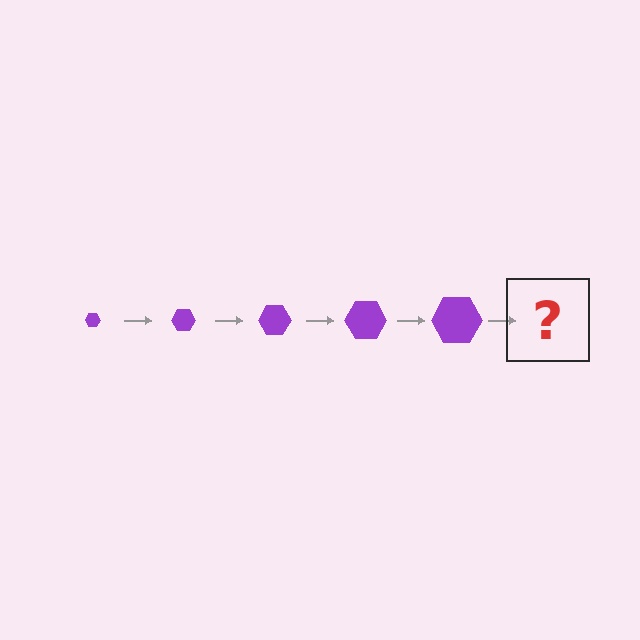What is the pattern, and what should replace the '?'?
The pattern is that the hexagon gets progressively larger each step. The '?' should be a purple hexagon, larger than the previous one.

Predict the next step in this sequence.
The next step is a purple hexagon, larger than the previous one.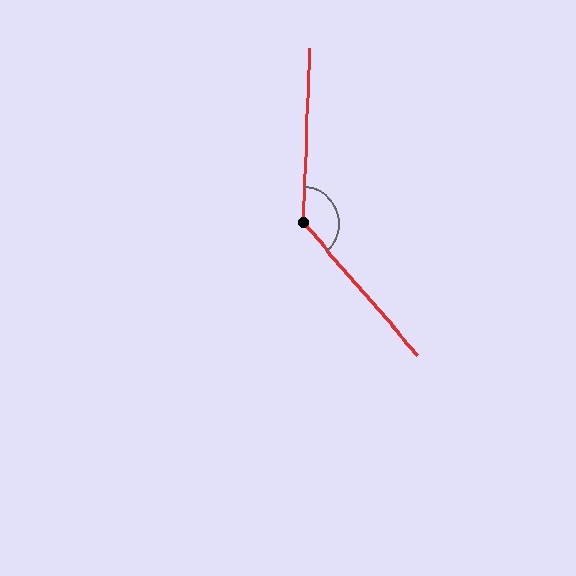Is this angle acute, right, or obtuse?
It is obtuse.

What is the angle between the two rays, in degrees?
Approximately 137 degrees.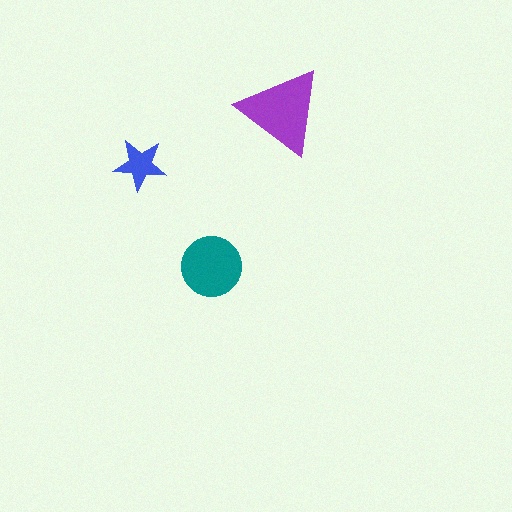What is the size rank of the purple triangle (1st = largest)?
1st.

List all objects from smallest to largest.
The blue star, the teal circle, the purple triangle.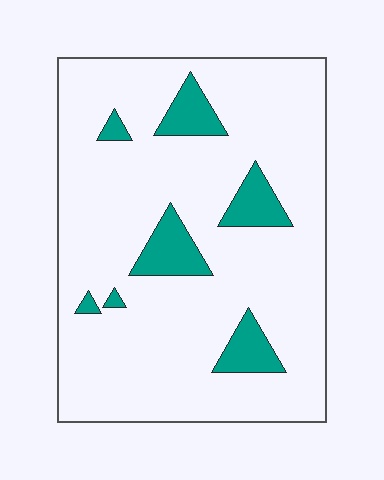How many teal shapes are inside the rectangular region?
7.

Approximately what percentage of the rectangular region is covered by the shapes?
Approximately 10%.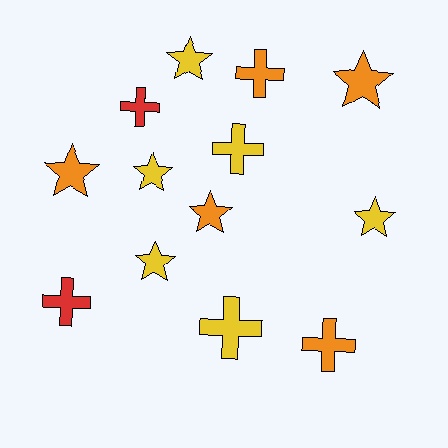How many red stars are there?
There are no red stars.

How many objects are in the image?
There are 13 objects.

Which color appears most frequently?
Yellow, with 6 objects.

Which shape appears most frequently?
Star, with 7 objects.